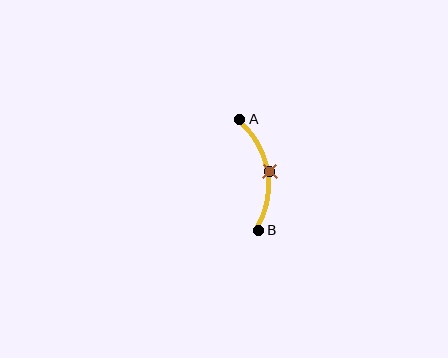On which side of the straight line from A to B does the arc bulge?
The arc bulges to the right of the straight line connecting A and B.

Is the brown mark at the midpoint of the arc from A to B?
Yes. The brown mark lies on the arc at equal arc-length from both A and B — it is the arc midpoint.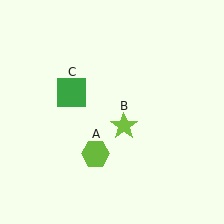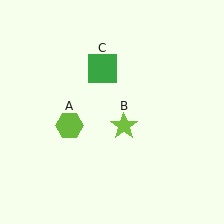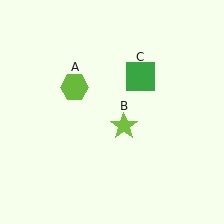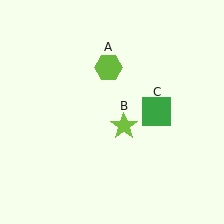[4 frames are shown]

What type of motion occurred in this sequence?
The lime hexagon (object A), green square (object C) rotated clockwise around the center of the scene.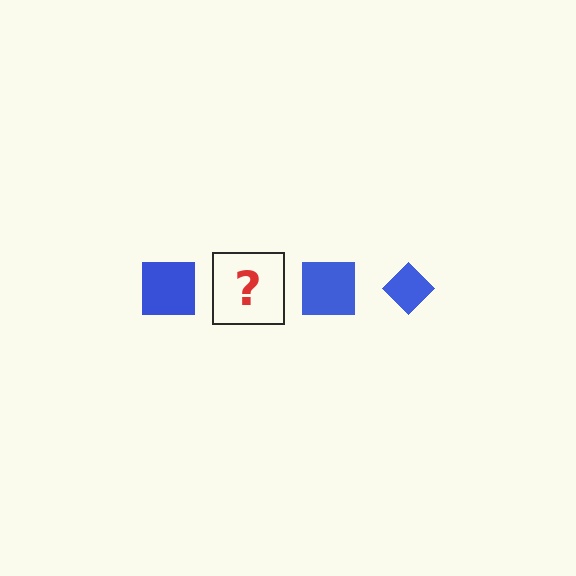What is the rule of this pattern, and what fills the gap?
The rule is that the pattern cycles through square, diamond shapes in blue. The gap should be filled with a blue diamond.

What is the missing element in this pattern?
The missing element is a blue diamond.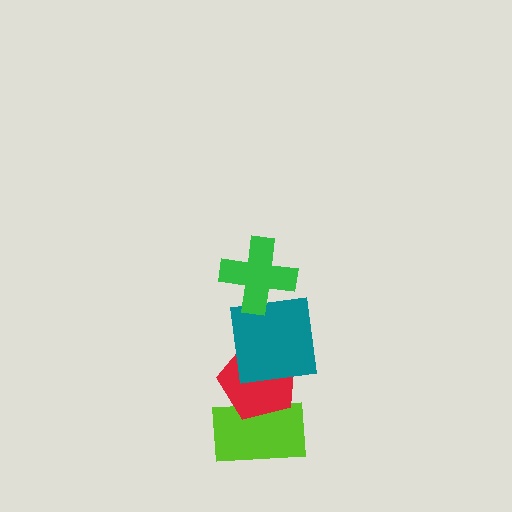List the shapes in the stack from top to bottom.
From top to bottom: the green cross, the teal square, the red pentagon, the lime rectangle.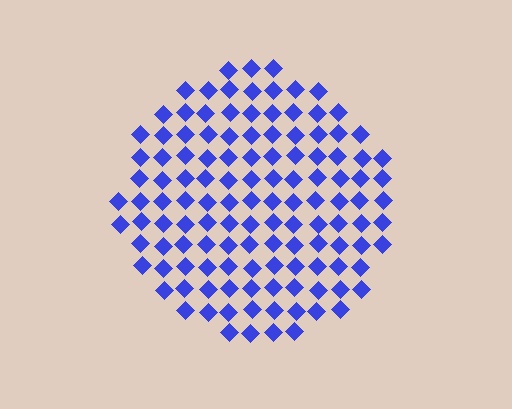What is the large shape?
The large shape is a circle.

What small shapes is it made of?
It is made of small diamonds.